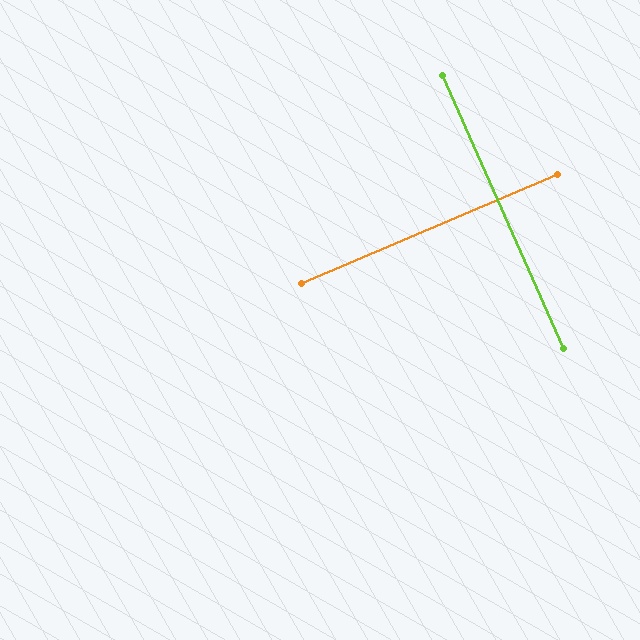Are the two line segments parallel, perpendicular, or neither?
Perpendicular — they meet at approximately 89°.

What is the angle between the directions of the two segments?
Approximately 89 degrees.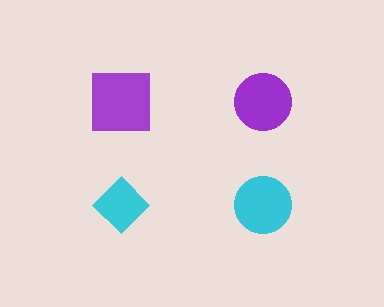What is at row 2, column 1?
A cyan diamond.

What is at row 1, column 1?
A purple square.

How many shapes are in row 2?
2 shapes.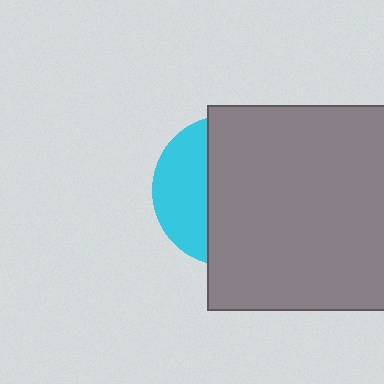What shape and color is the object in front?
The object in front is a gray rectangle.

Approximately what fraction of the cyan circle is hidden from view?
Roughly 66% of the cyan circle is hidden behind the gray rectangle.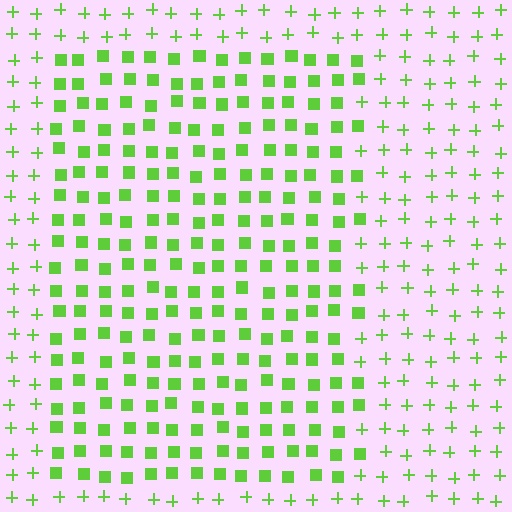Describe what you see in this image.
The image is filled with small lime elements arranged in a uniform grid. A rectangle-shaped region contains squares, while the surrounding area contains plus signs. The boundary is defined purely by the change in element shape.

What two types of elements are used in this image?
The image uses squares inside the rectangle region and plus signs outside it.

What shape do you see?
I see a rectangle.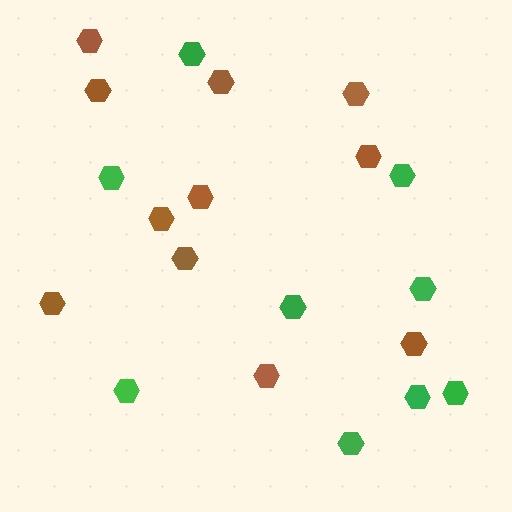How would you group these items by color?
There are 2 groups: one group of brown hexagons (11) and one group of green hexagons (9).